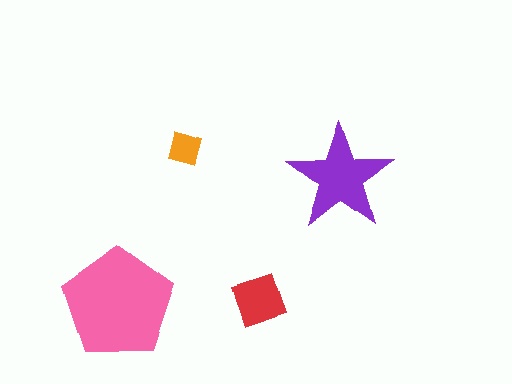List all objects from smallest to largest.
The orange diamond, the red square, the purple star, the pink pentagon.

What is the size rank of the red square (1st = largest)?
3rd.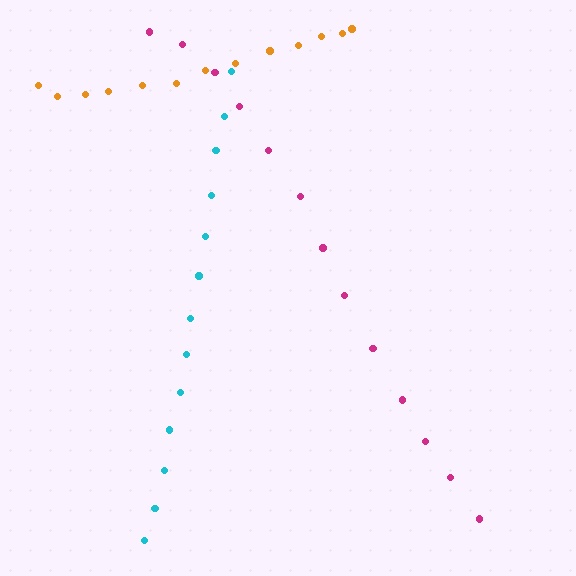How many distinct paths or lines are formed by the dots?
There are 3 distinct paths.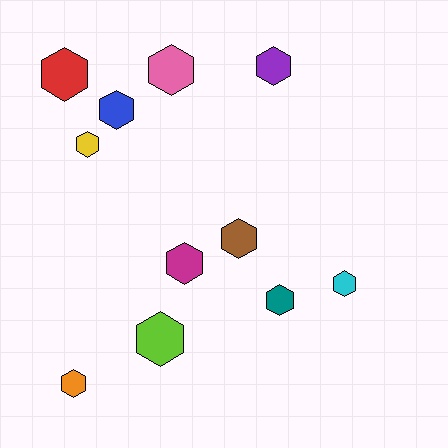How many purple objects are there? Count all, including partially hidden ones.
There is 1 purple object.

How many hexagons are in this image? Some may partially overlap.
There are 11 hexagons.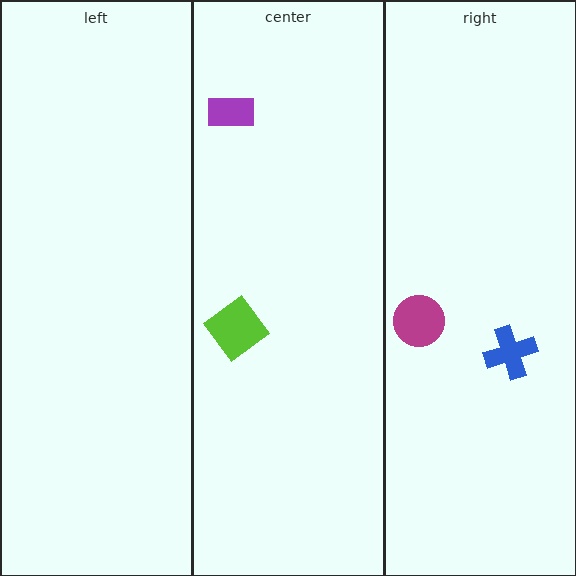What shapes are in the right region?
The blue cross, the magenta circle.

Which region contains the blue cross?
The right region.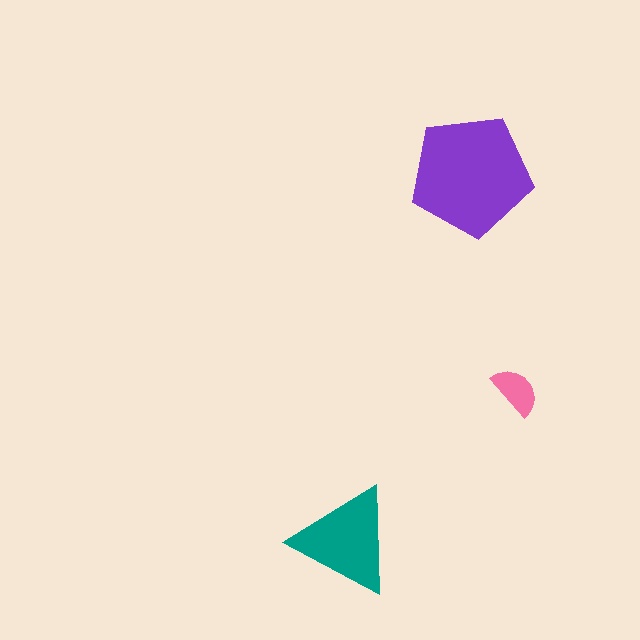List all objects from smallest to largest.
The pink semicircle, the teal triangle, the purple pentagon.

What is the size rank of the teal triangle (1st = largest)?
2nd.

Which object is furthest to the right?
The pink semicircle is rightmost.